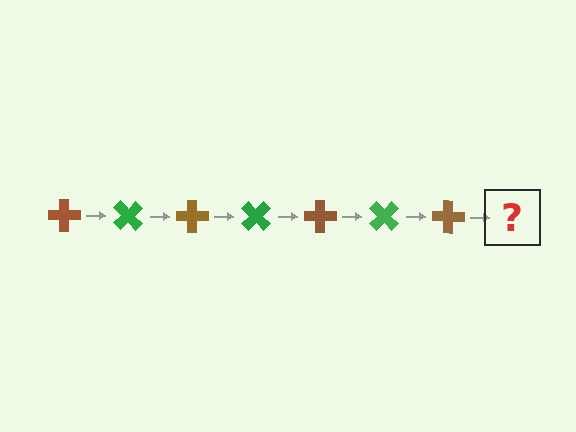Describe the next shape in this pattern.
It should be a green cross, rotated 315 degrees from the start.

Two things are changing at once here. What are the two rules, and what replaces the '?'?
The two rules are that it rotates 45 degrees each step and the color cycles through brown and green. The '?' should be a green cross, rotated 315 degrees from the start.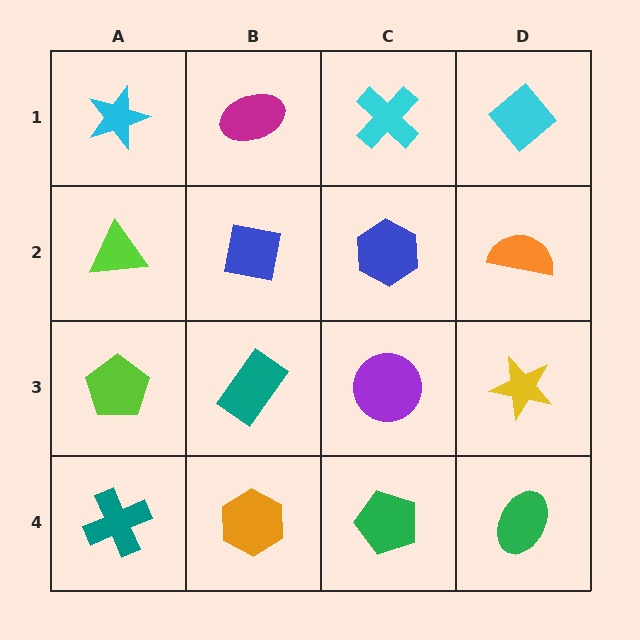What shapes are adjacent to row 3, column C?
A blue hexagon (row 2, column C), a green pentagon (row 4, column C), a teal rectangle (row 3, column B), a yellow star (row 3, column D).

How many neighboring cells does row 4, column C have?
3.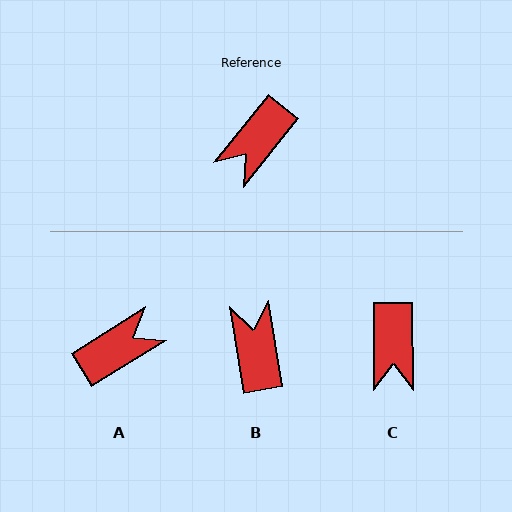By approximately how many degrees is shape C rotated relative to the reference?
Approximately 39 degrees counter-clockwise.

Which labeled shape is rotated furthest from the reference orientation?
A, about 161 degrees away.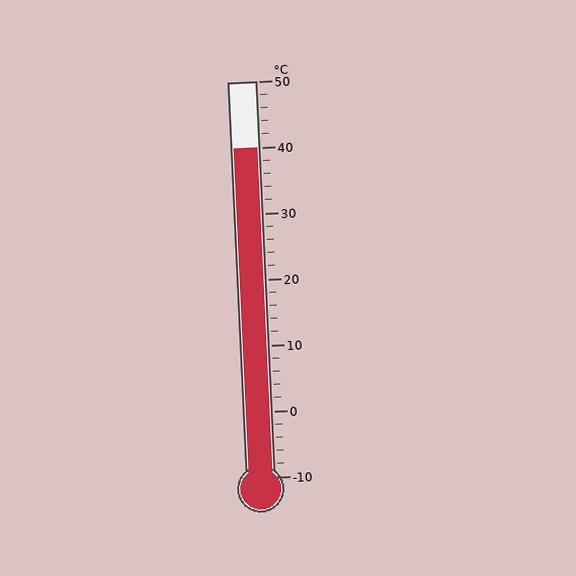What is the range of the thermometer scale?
The thermometer scale ranges from -10°C to 50°C.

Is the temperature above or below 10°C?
The temperature is above 10°C.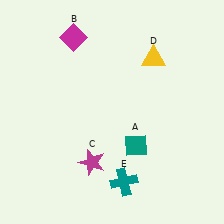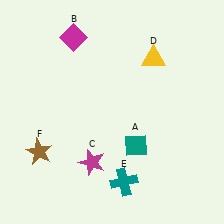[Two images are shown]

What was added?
A brown star (F) was added in Image 2.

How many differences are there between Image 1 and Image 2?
There is 1 difference between the two images.